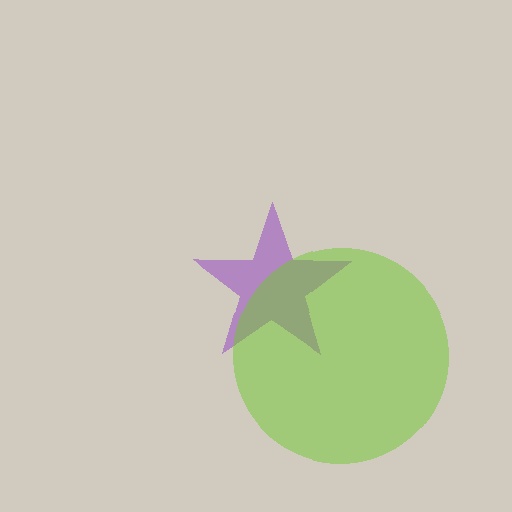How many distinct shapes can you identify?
There are 2 distinct shapes: a purple star, a lime circle.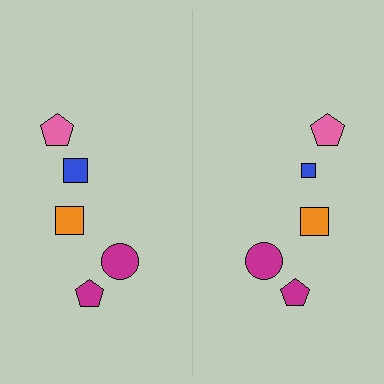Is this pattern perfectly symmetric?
No, the pattern is not perfectly symmetric. The blue square on the right side has a different size than its mirror counterpart.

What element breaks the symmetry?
The blue square on the right side has a different size than its mirror counterpart.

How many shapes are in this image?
There are 10 shapes in this image.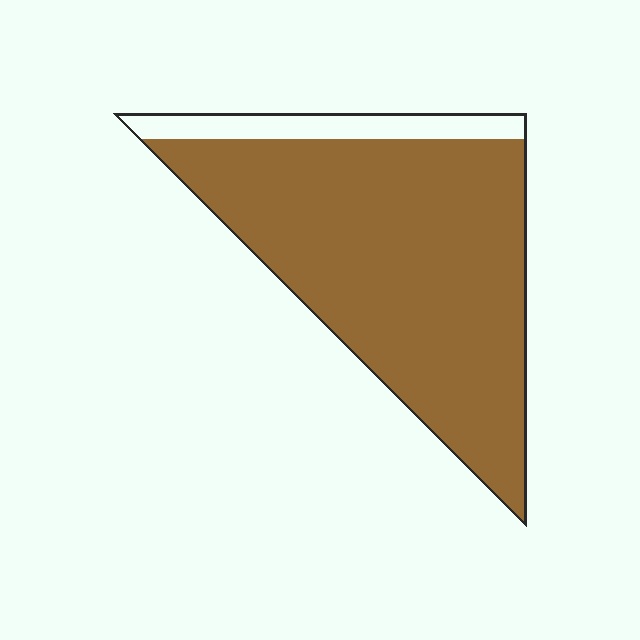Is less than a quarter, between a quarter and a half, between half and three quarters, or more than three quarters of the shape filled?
More than three quarters.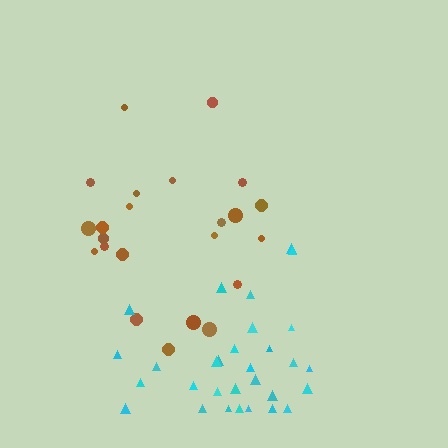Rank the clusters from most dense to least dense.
cyan, brown.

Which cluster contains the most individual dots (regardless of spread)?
Cyan (30).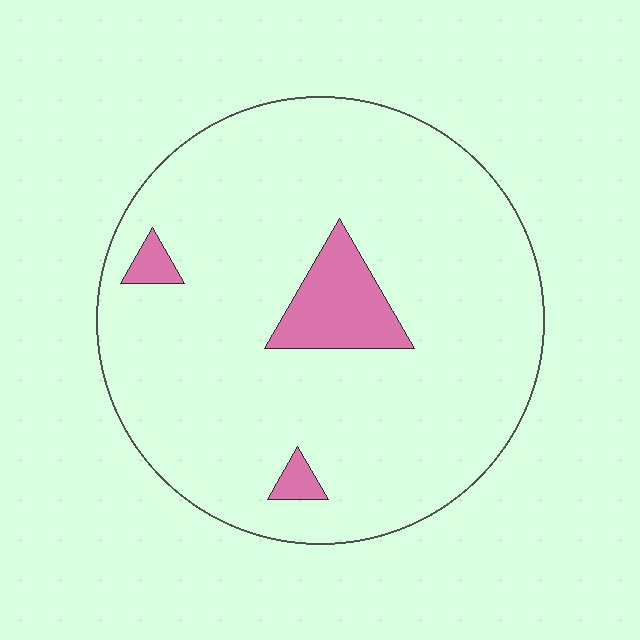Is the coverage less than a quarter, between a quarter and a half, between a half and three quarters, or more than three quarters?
Less than a quarter.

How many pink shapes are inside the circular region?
3.